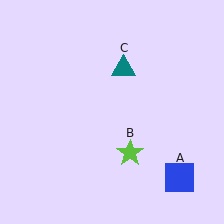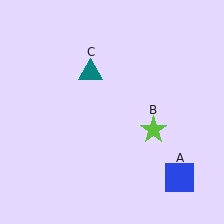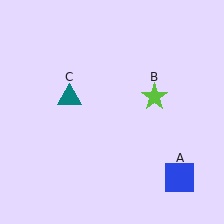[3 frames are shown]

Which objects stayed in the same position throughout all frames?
Blue square (object A) remained stationary.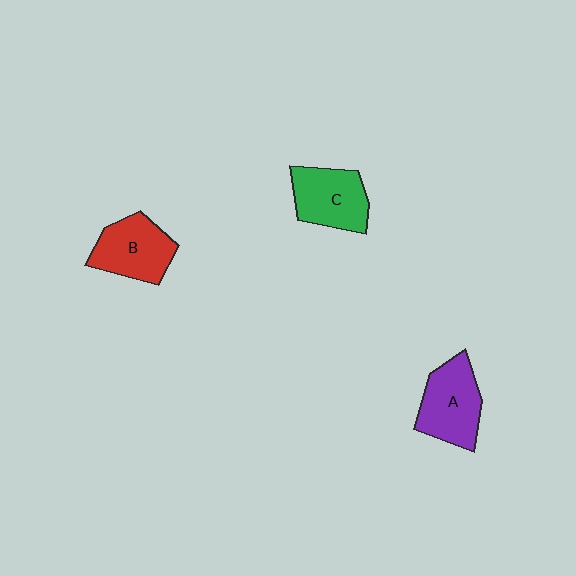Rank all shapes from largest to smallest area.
From largest to smallest: A (purple), C (green), B (red).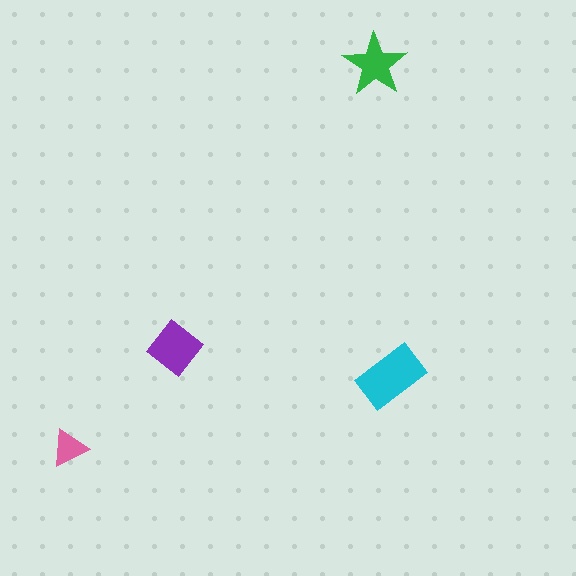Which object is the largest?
The cyan rectangle.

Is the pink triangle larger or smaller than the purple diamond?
Smaller.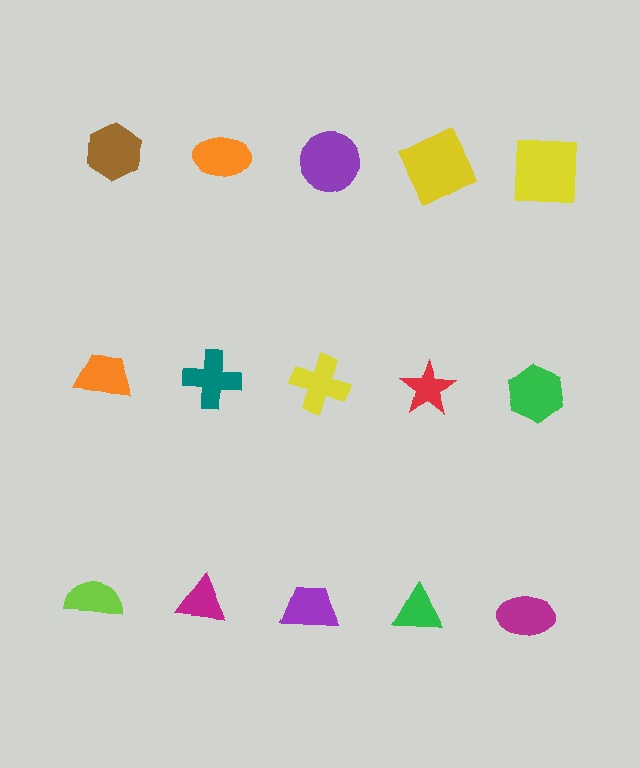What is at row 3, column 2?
A magenta triangle.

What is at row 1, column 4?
A yellow square.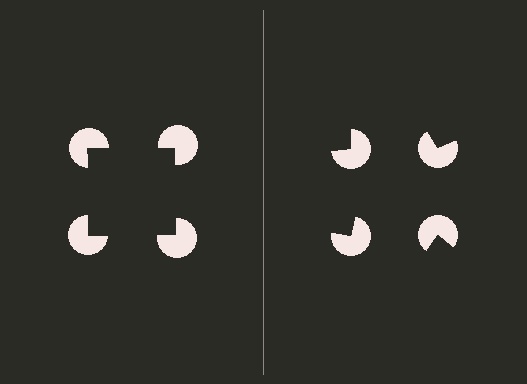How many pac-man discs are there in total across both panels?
8 — 4 on each side.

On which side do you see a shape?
An illusory square appears on the left side. On the right side the wedge cuts are rotated, so no coherent shape forms.